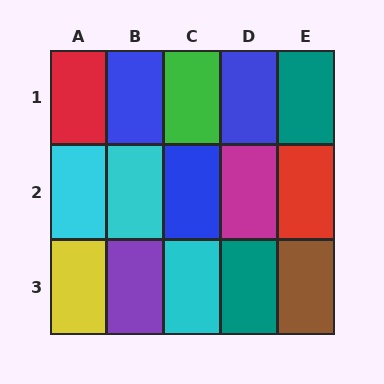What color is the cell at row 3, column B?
Purple.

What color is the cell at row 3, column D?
Teal.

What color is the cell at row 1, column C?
Green.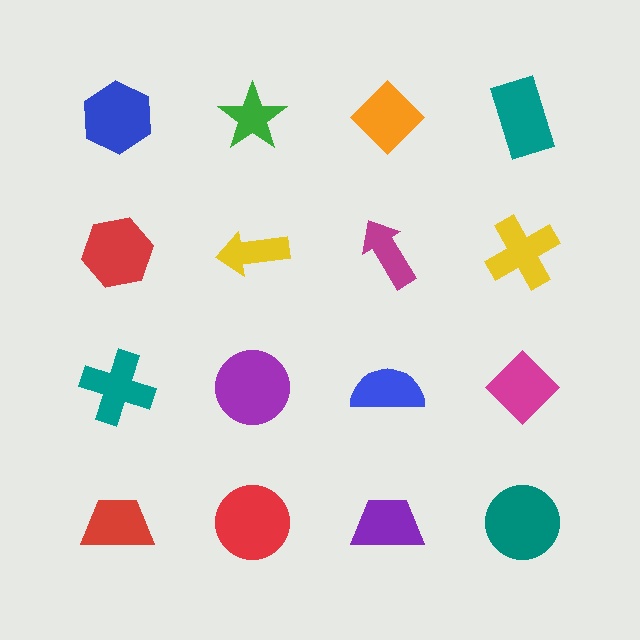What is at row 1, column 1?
A blue hexagon.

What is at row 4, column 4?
A teal circle.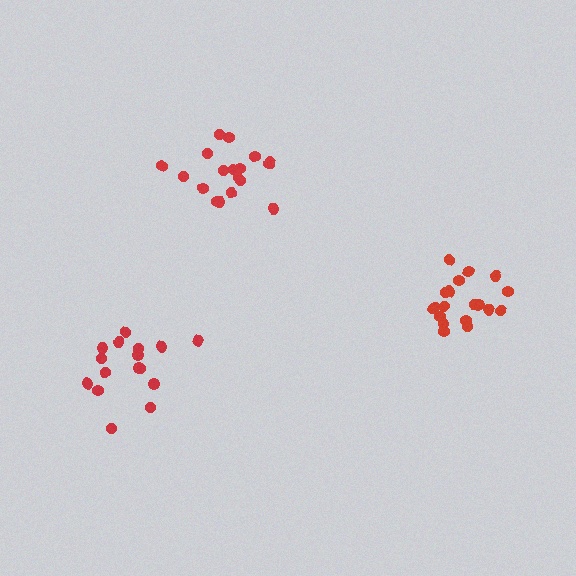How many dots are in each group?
Group 1: 16 dots, Group 2: 19 dots, Group 3: 18 dots (53 total).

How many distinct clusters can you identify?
There are 3 distinct clusters.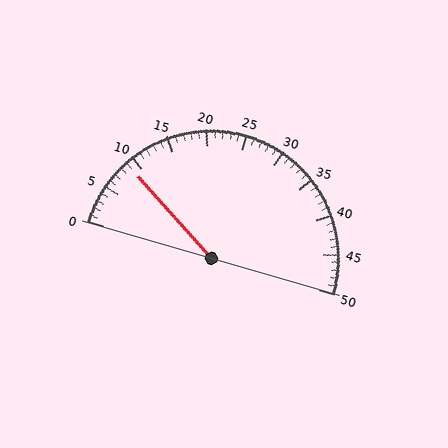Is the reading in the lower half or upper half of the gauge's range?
The reading is in the lower half of the range (0 to 50).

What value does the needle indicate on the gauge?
The needle indicates approximately 9.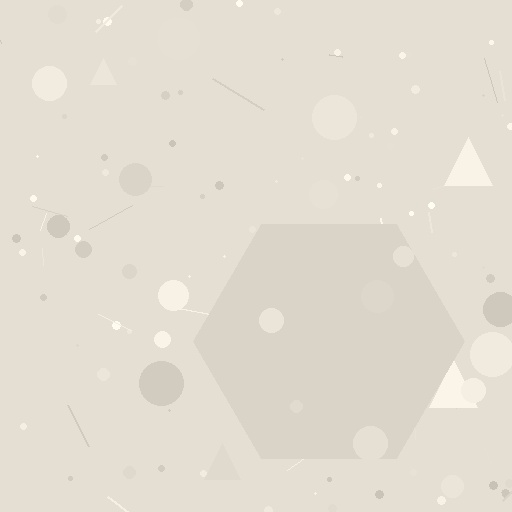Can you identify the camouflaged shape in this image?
The camouflaged shape is a hexagon.